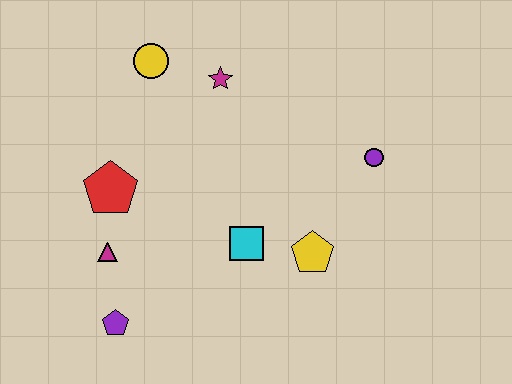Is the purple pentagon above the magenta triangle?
No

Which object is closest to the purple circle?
The yellow pentagon is closest to the purple circle.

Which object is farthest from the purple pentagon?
The purple circle is farthest from the purple pentagon.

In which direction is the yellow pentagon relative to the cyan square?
The yellow pentagon is to the right of the cyan square.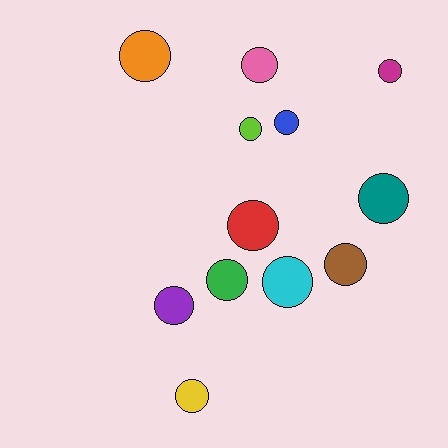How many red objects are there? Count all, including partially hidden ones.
There is 1 red object.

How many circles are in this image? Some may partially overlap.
There are 12 circles.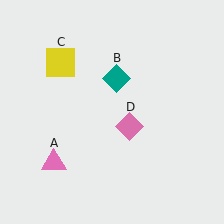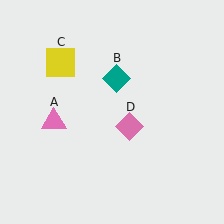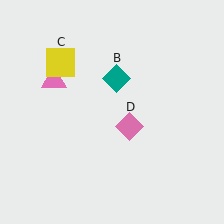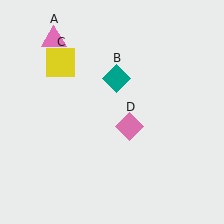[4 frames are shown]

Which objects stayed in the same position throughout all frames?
Teal diamond (object B) and yellow square (object C) and pink diamond (object D) remained stationary.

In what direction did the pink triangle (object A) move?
The pink triangle (object A) moved up.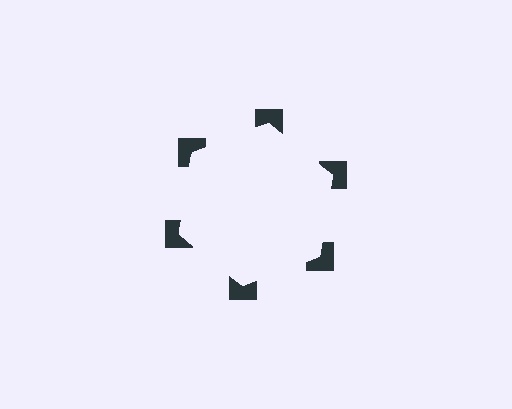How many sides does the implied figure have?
6 sides.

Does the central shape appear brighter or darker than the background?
It typically appears slightly brighter than the background, even though no actual brightness change is drawn.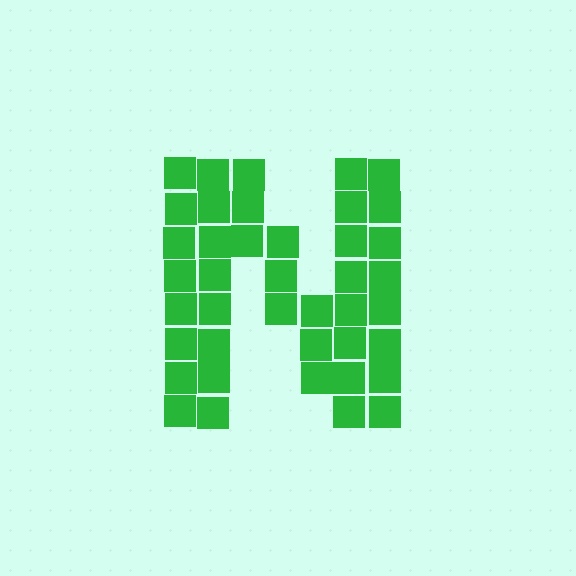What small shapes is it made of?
It is made of small squares.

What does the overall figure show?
The overall figure shows the letter N.